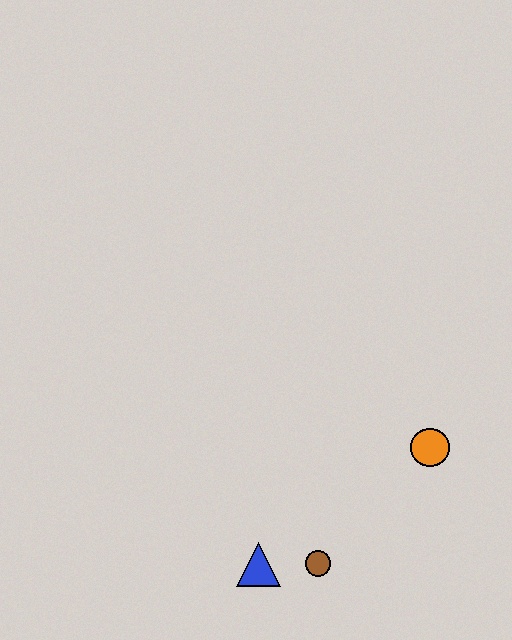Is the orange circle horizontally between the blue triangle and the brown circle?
No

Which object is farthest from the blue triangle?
The orange circle is farthest from the blue triangle.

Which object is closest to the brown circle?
The blue triangle is closest to the brown circle.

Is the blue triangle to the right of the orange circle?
No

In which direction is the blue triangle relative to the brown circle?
The blue triangle is to the left of the brown circle.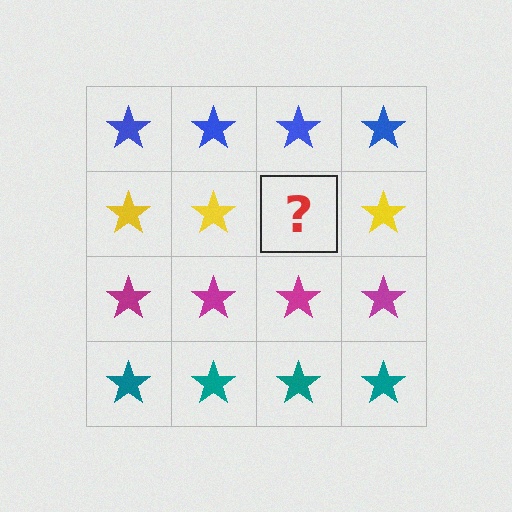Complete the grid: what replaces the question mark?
The question mark should be replaced with a yellow star.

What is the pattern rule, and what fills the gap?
The rule is that each row has a consistent color. The gap should be filled with a yellow star.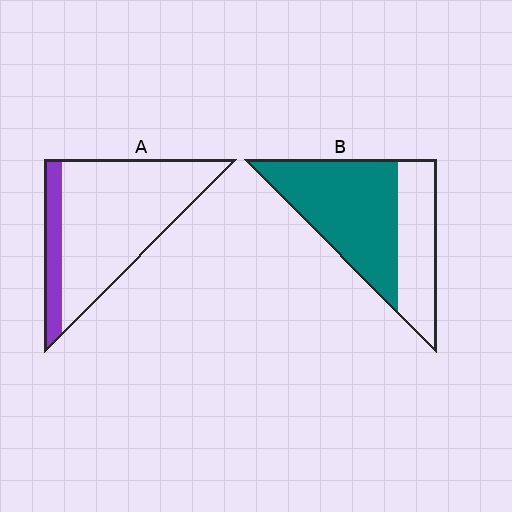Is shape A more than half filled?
No.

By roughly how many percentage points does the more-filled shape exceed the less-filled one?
By roughly 45 percentage points (B over A).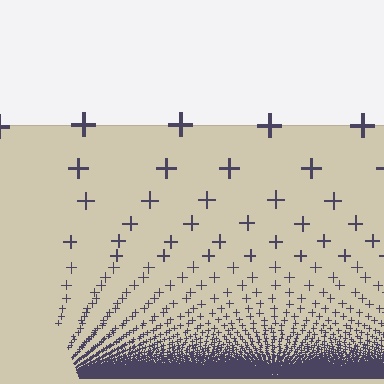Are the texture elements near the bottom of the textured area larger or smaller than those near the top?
Smaller. The gradient is inverted — elements near the bottom are smaller and denser.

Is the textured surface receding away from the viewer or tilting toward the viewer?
The surface appears to tilt toward the viewer. Texture elements get larger and sparser toward the top.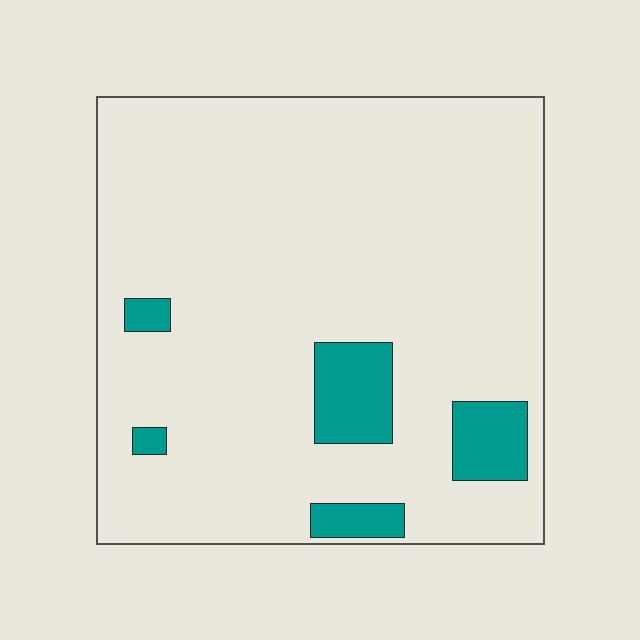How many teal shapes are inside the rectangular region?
5.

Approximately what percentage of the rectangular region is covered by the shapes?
Approximately 10%.